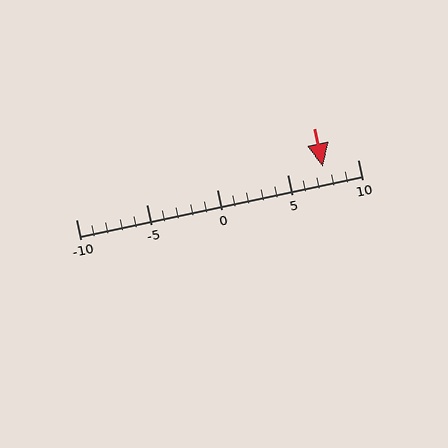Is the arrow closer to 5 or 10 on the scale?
The arrow is closer to 10.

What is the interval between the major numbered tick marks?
The major tick marks are spaced 5 units apart.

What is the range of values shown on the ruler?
The ruler shows values from -10 to 10.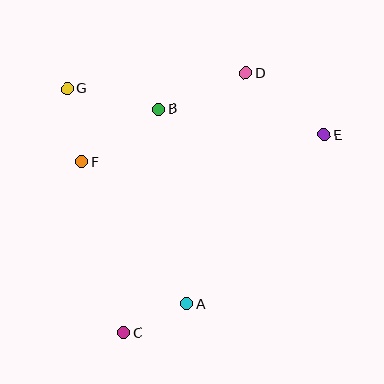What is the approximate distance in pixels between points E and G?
The distance between E and G is approximately 261 pixels.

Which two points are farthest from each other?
Points C and D are farthest from each other.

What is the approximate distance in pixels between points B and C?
The distance between B and C is approximately 226 pixels.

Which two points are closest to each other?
Points A and C are closest to each other.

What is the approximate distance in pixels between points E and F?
The distance between E and F is approximately 244 pixels.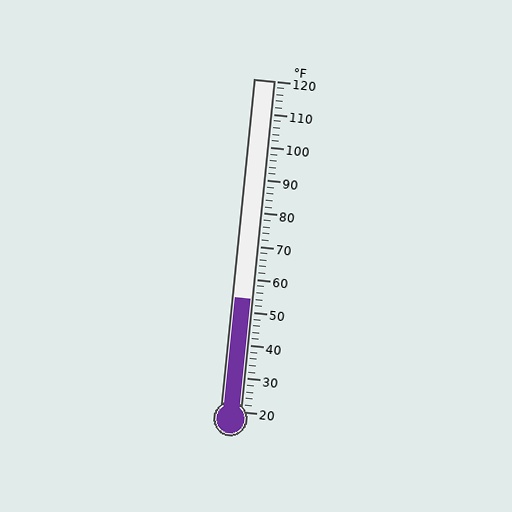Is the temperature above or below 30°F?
The temperature is above 30°F.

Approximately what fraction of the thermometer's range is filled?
The thermometer is filled to approximately 35% of its range.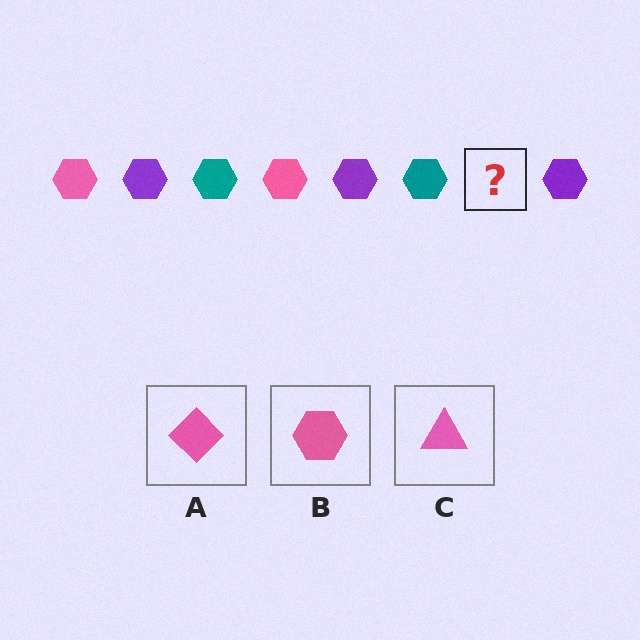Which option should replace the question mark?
Option B.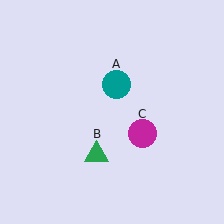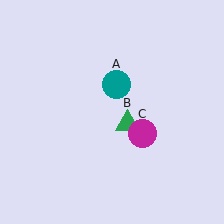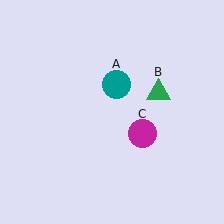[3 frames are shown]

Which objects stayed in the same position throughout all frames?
Teal circle (object A) and magenta circle (object C) remained stationary.